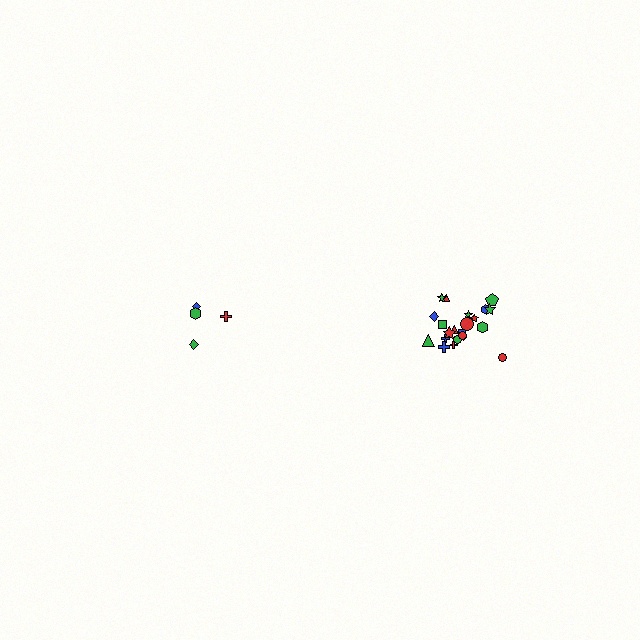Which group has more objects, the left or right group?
The right group.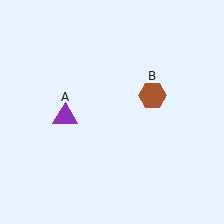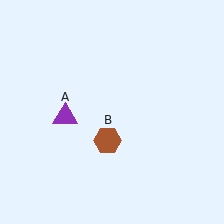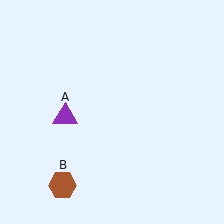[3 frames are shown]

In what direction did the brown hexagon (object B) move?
The brown hexagon (object B) moved down and to the left.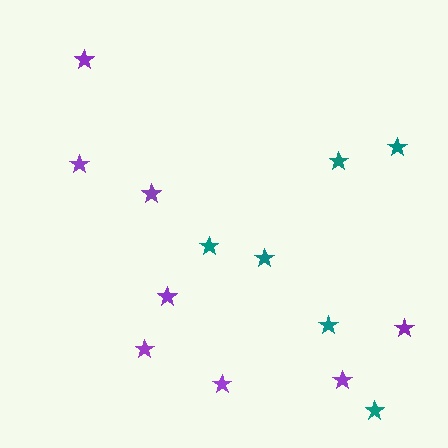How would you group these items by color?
There are 2 groups: one group of teal stars (6) and one group of purple stars (8).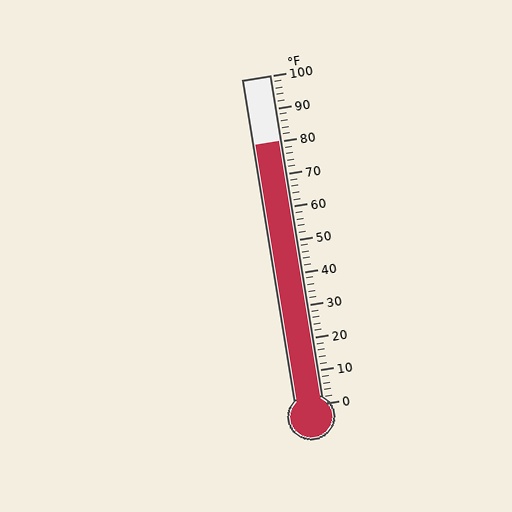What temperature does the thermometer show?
The thermometer shows approximately 80°F.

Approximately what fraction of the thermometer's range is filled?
The thermometer is filled to approximately 80% of its range.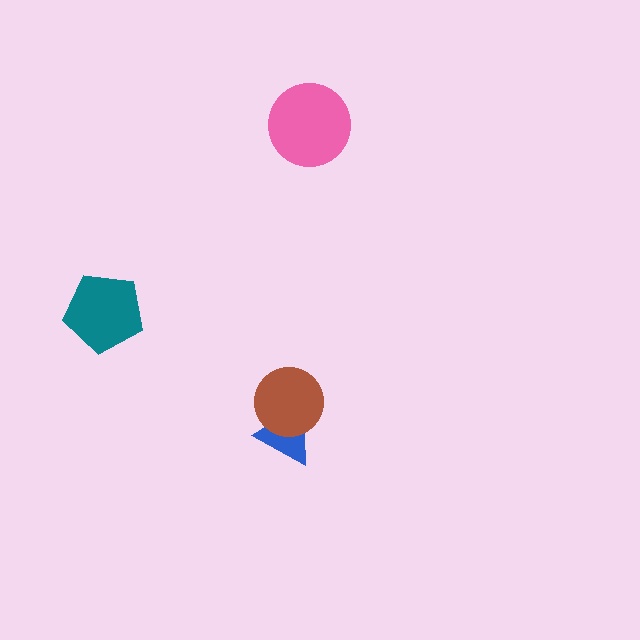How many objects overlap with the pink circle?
0 objects overlap with the pink circle.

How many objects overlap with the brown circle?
1 object overlaps with the brown circle.